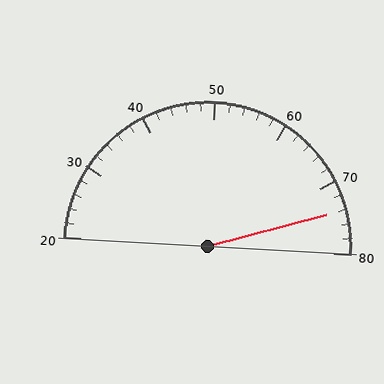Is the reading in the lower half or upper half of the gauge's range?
The reading is in the upper half of the range (20 to 80).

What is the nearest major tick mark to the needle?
The nearest major tick mark is 70.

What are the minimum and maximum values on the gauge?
The gauge ranges from 20 to 80.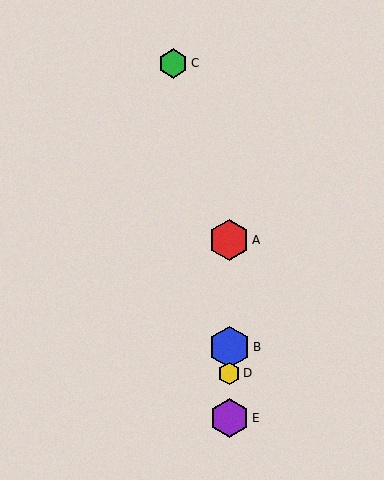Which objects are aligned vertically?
Objects A, B, D, E are aligned vertically.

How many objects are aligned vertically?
4 objects (A, B, D, E) are aligned vertically.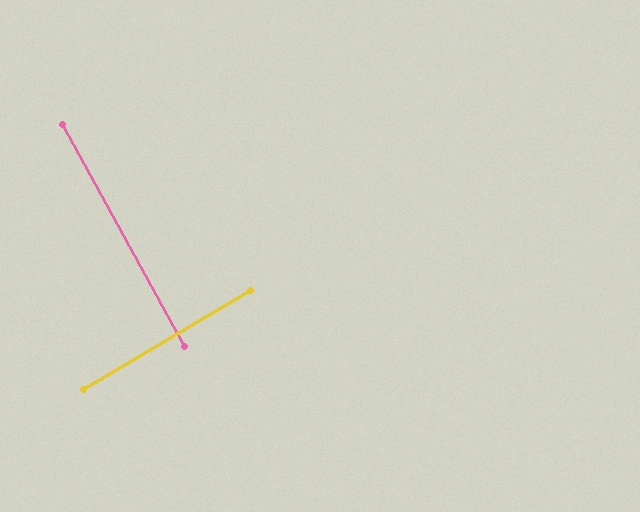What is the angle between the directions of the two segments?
Approximately 88 degrees.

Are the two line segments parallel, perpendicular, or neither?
Perpendicular — they meet at approximately 88°.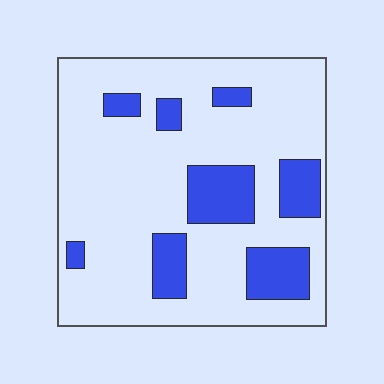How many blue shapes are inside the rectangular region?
8.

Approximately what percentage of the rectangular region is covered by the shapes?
Approximately 20%.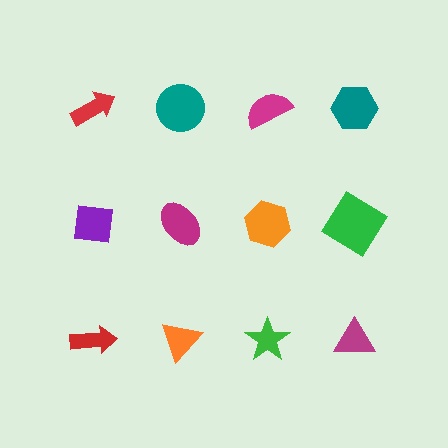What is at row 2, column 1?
A purple square.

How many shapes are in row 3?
4 shapes.